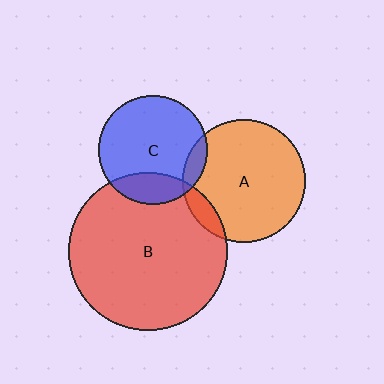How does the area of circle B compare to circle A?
Approximately 1.7 times.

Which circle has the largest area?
Circle B (red).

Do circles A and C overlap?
Yes.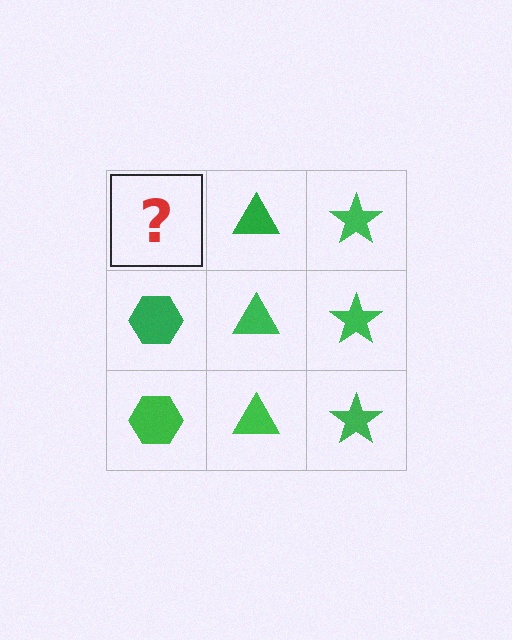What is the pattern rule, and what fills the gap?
The rule is that each column has a consistent shape. The gap should be filled with a green hexagon.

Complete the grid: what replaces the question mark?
The question mark should be replaced with a green hexagon.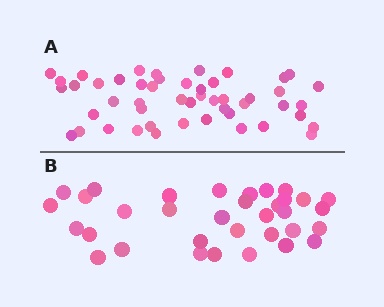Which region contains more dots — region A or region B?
Region A (the top region) has more dots.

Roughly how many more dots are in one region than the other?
Region A has approximately 15 more dots than region B.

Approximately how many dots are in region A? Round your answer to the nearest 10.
About 50 dots. (The exact count is 49, which rounds to 50.)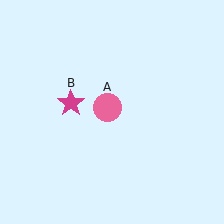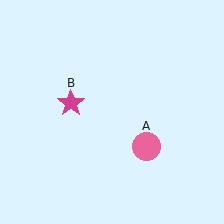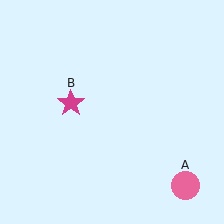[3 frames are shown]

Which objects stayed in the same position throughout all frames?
Magenta star (object B) remained stationary.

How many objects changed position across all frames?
1 object changed position: pink circle (object A).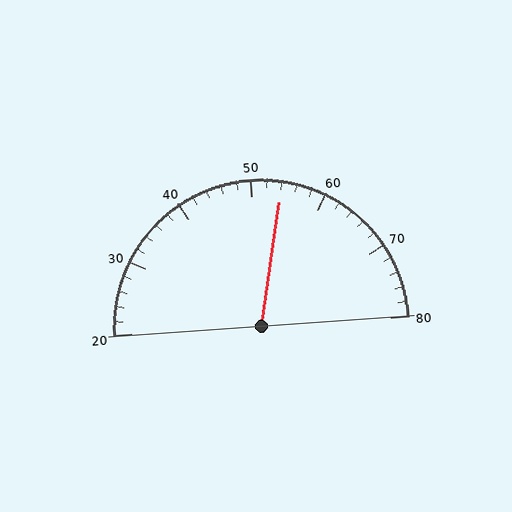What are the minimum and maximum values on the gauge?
The gauge ranges from 20 to 80.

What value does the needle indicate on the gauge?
The needle indicates approximately 54.